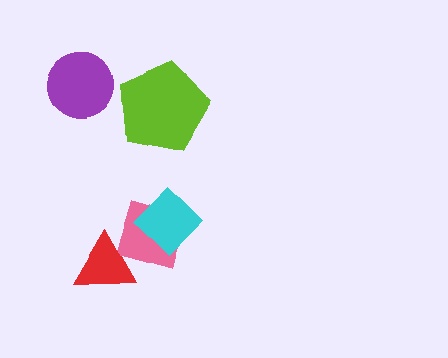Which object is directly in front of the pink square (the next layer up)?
The red triangle is directly in front of the pink square.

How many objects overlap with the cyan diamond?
1 object overlaps with the cyan diamond.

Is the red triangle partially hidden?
No, no other shape covers it.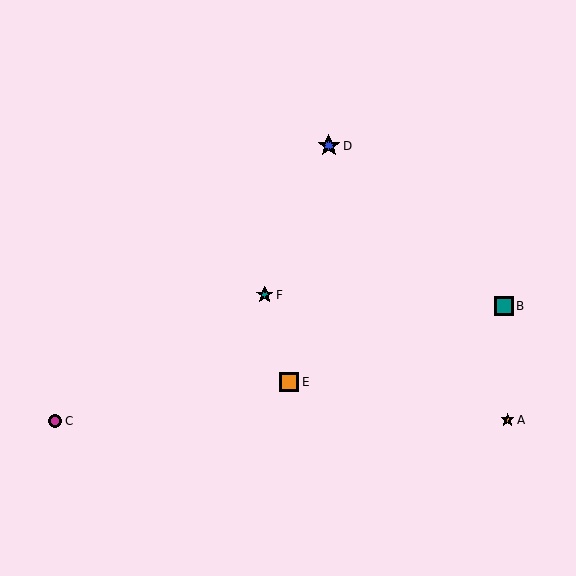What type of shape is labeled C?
Shape C is a magenta circle.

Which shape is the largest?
The blue star (labeled D) is the largest.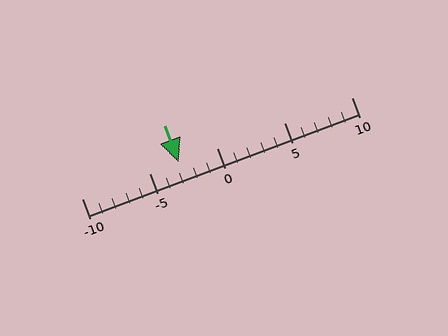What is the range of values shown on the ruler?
The ruler shows values from -10 to 10.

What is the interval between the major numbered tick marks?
The major tick marks are spaced 5 units apart.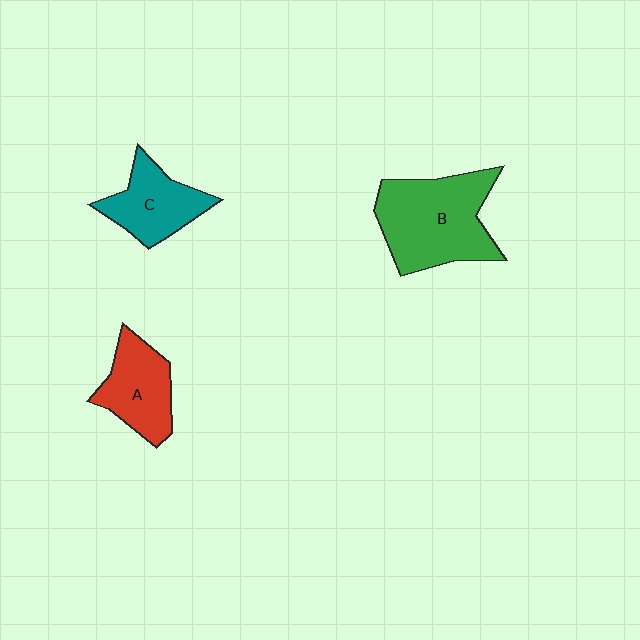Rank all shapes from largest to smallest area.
From largest to smallest: B (green), A (red), C (teal).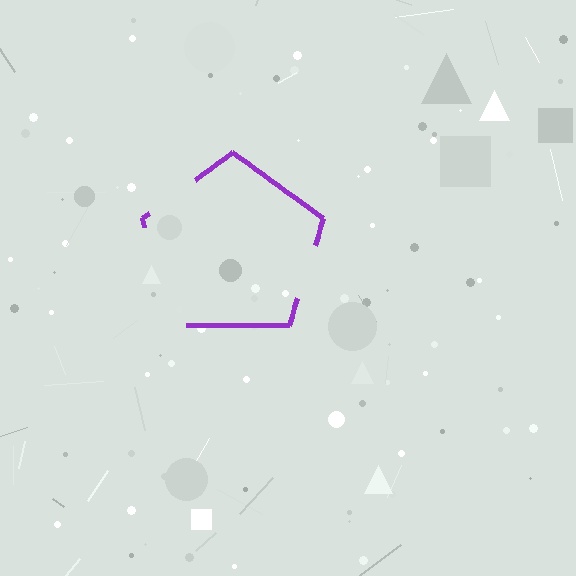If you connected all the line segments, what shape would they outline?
They would outline a pentagon.